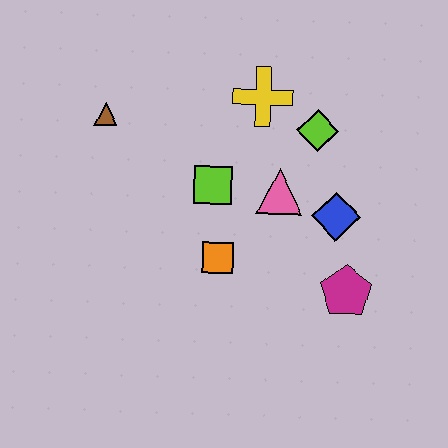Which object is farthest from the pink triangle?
The brown triangle is farthest from the pink triangle.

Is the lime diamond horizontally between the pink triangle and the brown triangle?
No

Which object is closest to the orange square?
The lime square is closest to the orange square.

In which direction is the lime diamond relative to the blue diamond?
The lime diamond is above the blue diamond.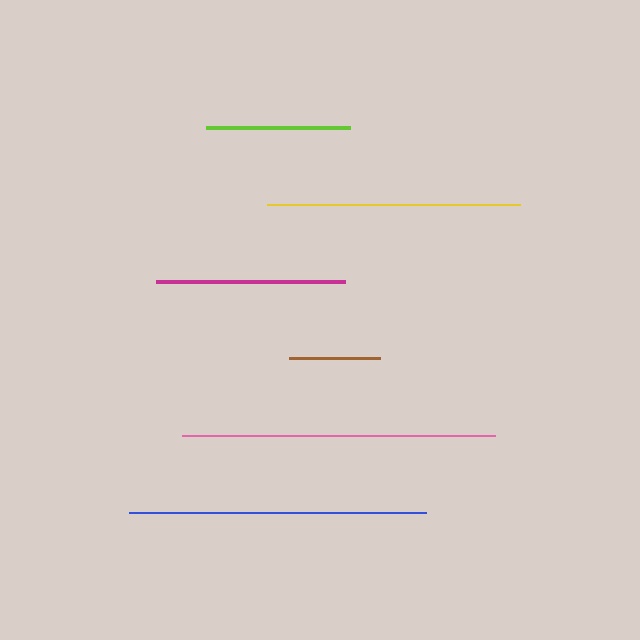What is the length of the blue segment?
The blue segment is approximately 297 pixels long.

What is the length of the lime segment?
The lime segment is approximately 144 pixels long.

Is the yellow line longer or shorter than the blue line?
The blue line is longer than the yellow line.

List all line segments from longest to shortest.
From longest to shortest: pink, blue, yellow, magenta, lime, brown.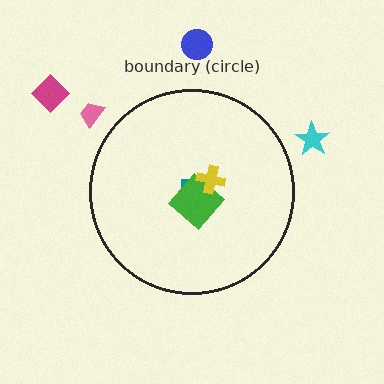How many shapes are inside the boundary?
3 inside, 4 outside.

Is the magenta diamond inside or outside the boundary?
Outside.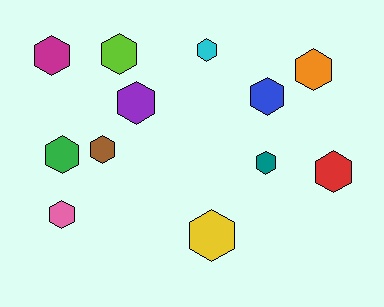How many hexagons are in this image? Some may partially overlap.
There are 12 hexagons.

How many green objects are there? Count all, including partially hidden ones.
There is 1 green object.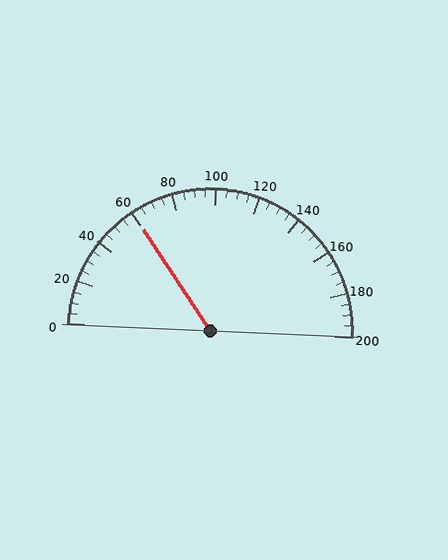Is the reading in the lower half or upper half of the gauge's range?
The reading is in the lower half of the range (0 to 200).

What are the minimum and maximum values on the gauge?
The gauge ranges from 0 to 200.